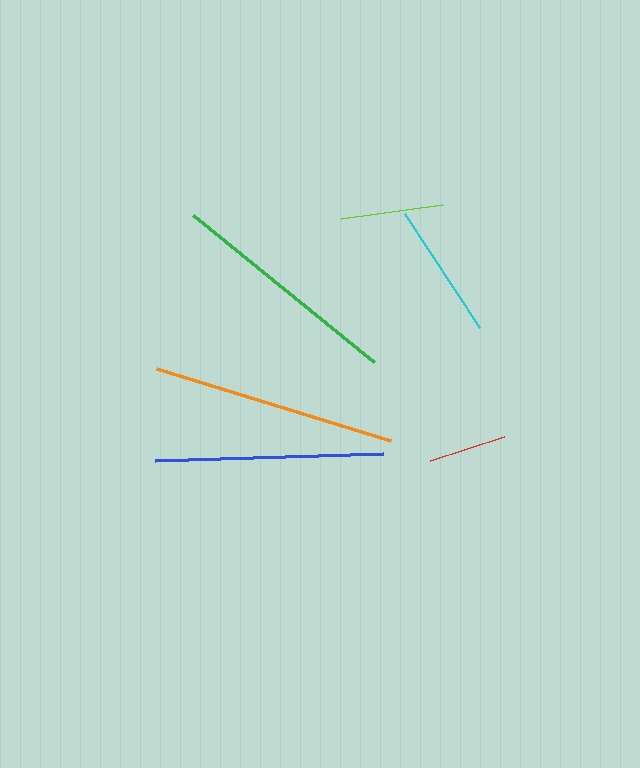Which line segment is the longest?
The orange line is the longest at approximately 245 pixels.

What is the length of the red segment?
The red segment is approximately 78 pixels long.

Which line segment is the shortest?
The red line is the shortest at approximately 78 pixels.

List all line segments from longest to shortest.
From longest to shortest: orange, green, blue, cyan, lime, red.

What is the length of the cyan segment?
The cyan segment is approximately 136 pixels long.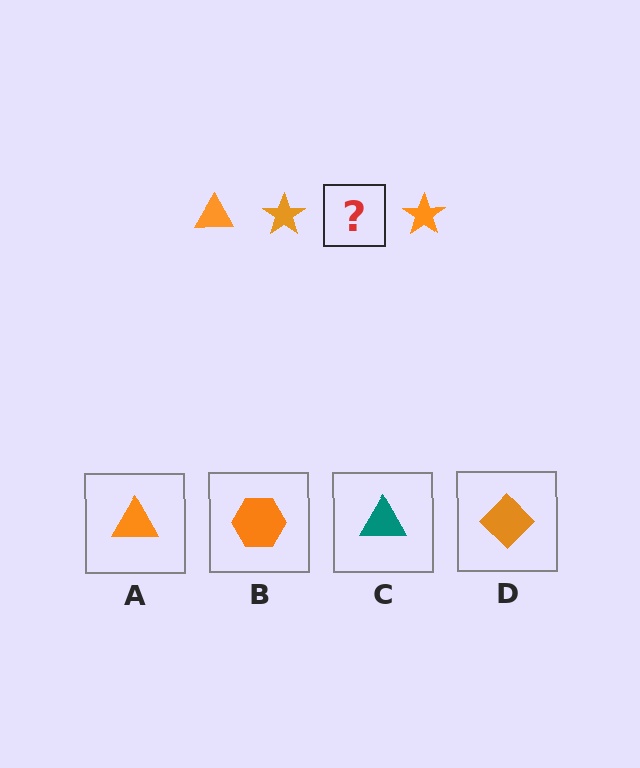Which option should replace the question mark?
Option A.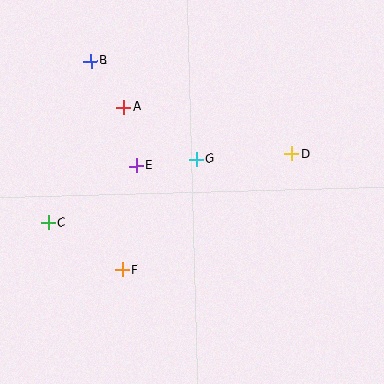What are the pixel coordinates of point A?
Point A is at (123, 107).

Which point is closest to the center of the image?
Point G at (196, 159) is closest to the center.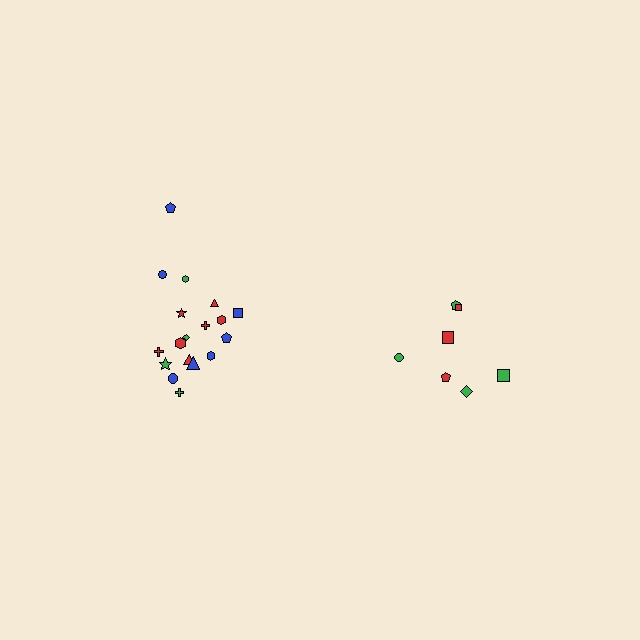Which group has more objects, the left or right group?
The left group.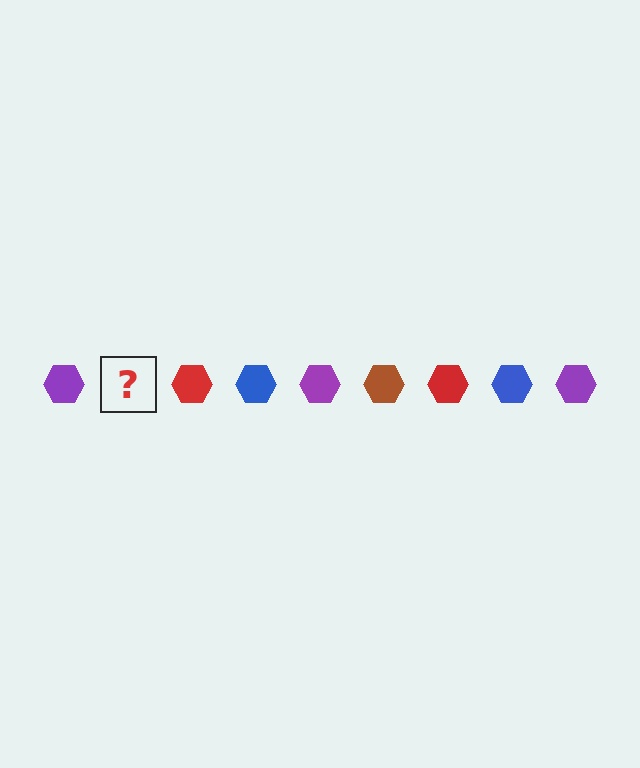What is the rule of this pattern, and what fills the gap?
The rule is that the pattern cycles through purple, brown, red, blue hexagons. The gap should be filled with a brown hexagon.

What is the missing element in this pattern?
The missing element is a brown hexagon.